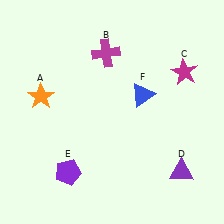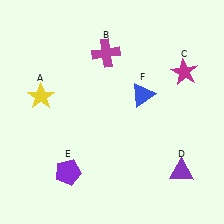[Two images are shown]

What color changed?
The star (A) changed from orange in Image 1 to yellow in Image 2.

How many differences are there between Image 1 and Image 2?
There is 1 difference between the two images.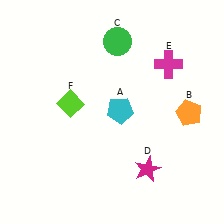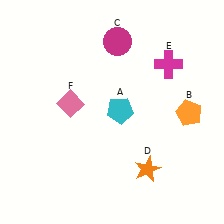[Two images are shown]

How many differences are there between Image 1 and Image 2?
There are 3 differences between the two images.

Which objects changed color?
C changed from green to magenta. D changed from magenta to orange. F changed from lime to pink.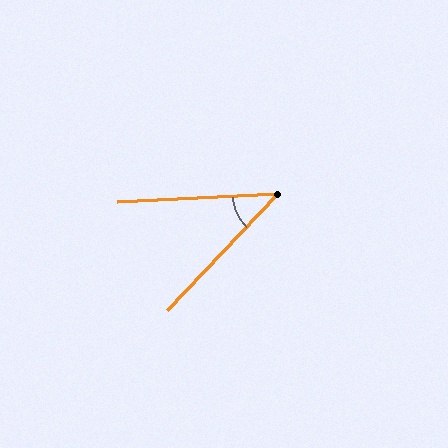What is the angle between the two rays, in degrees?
Approximately 44 degrees.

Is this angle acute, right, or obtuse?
It is acute.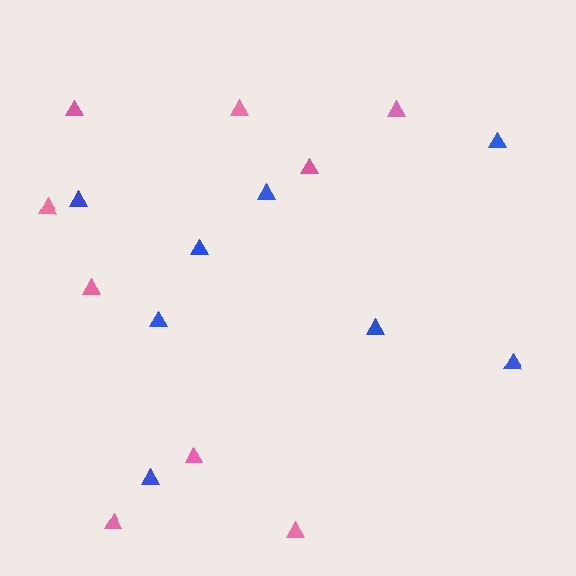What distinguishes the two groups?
There are 2 groups: one group of blue triangles (8) and one group of pink triangles (9).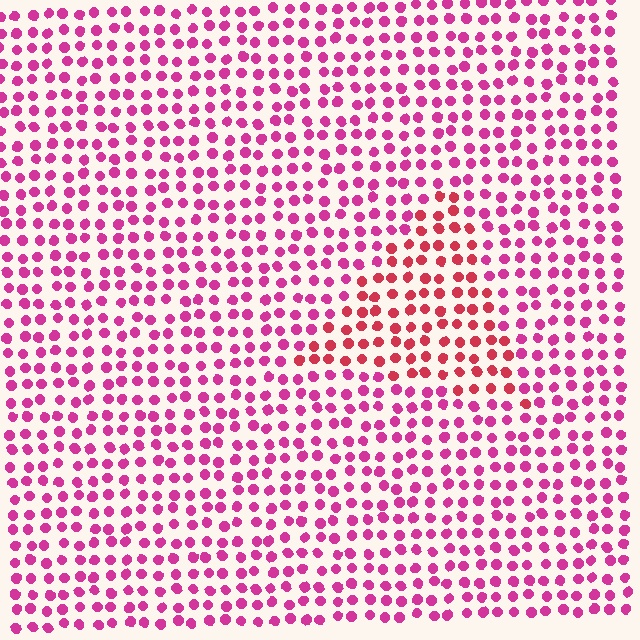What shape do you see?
I see a triangle.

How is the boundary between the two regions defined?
The boundary is defined purely by a slight shift in hue (about 29 degrees). Spacing, size, and orientation are identical on both sides.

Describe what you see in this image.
The image is filled with small magenta elements in a uniform arrangement. A triangle-shaped region is visible where the elements are tinted to a slightly different hue, forming a subtle color boundary.